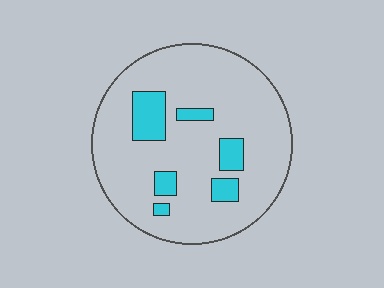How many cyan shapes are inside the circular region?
6.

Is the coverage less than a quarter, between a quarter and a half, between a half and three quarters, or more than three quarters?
Less than a quarter.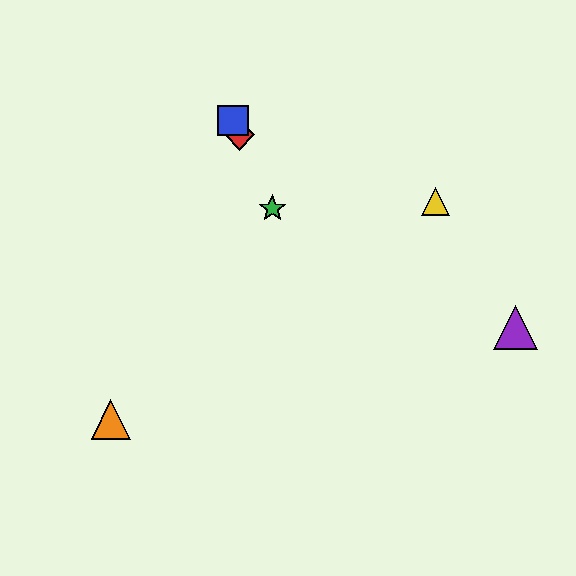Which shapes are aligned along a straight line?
The red diamond, the blue square, the green star are aligned along a straight line.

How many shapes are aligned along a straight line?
3 shapes (the red diamond, the blue square, the green star) are aligned along a straight line.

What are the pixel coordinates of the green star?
The green star is at (272, 208).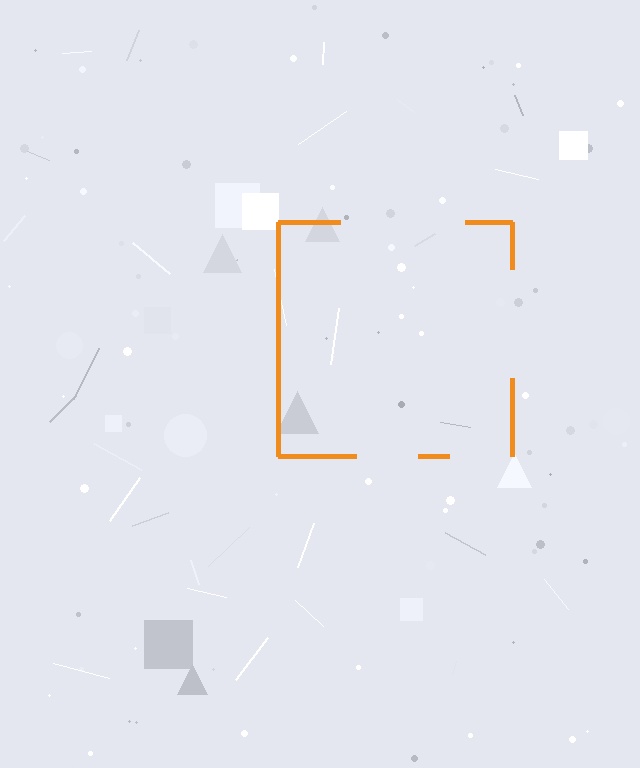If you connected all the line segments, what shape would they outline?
They would outline a square.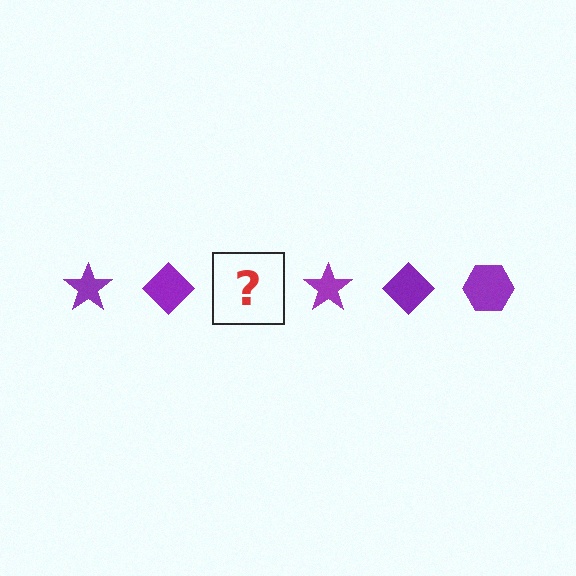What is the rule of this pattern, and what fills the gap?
The rule is that the pattern cycles through star, diamond, hexagon shapes in purple. The gap should be filled with a purple hexagon.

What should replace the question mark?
The question mark should be replaced with a purple hexagon.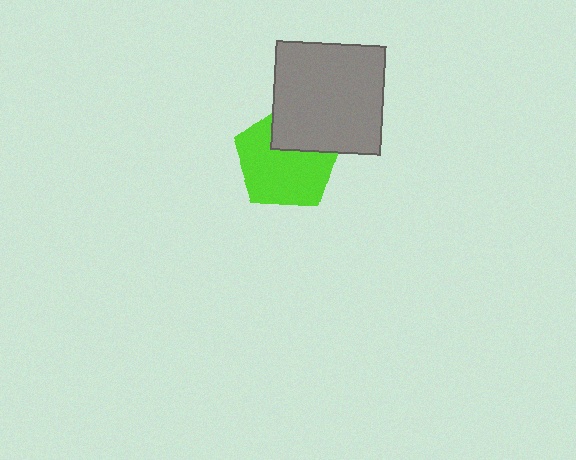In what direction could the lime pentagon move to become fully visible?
The lime pentagon could move down. That would shift it out from behind the gray square entirely.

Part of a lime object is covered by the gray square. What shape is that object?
It is a pentagon.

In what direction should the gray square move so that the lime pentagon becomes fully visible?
The gray square should move up. That is the shortest direction to clear the overlap and leave the lime pentagon fully visible.